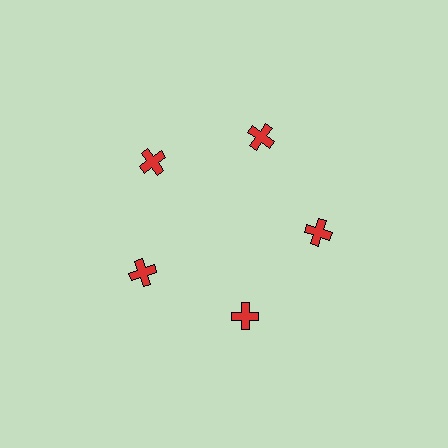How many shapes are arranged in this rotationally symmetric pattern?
There are 5 shapes, arranged in 5 groups of 1.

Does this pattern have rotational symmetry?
Yes, this pattern has 5-fold rotational symmetry. It looks the same after rotating 72 degrees around the center.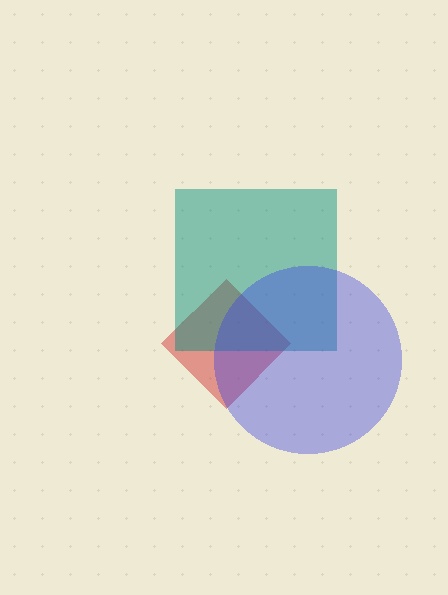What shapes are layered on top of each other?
The layered shapes are: a red diamond, a teal square, a blue circle.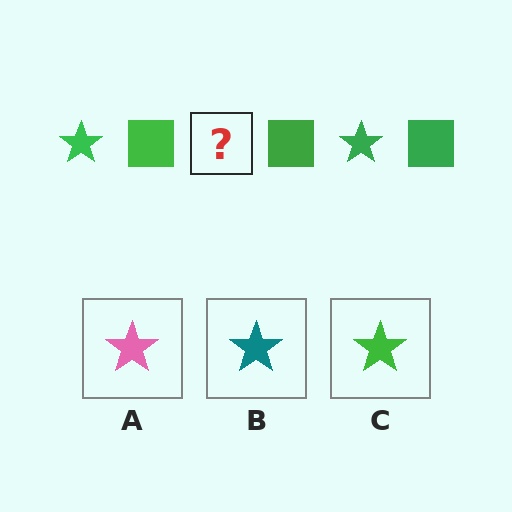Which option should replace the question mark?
Option C.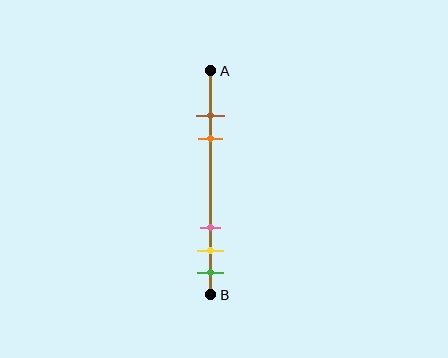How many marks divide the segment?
There are 5 marks dividing the segment.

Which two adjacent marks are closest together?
The brown and orange marks are the closest adjacent pair.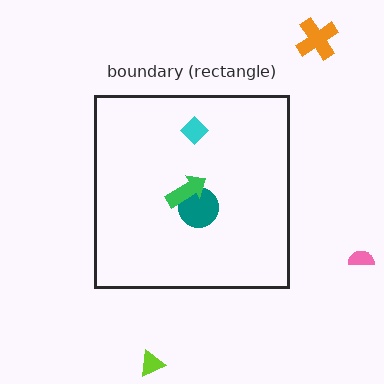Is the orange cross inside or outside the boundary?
Outside.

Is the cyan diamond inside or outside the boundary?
Inside.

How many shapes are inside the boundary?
3 inside, 3 outside.